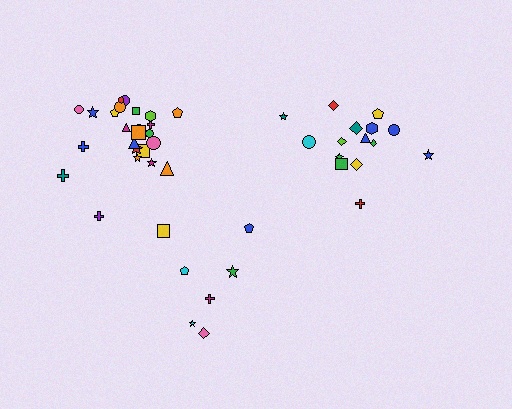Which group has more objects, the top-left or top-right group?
The top-left group.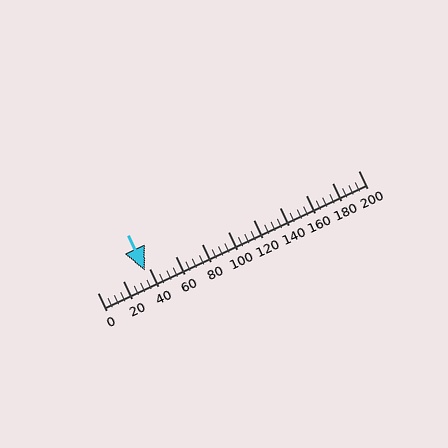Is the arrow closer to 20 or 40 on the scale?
The arrow is closer to 40.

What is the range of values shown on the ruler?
The ruler shows values from 0 to 200.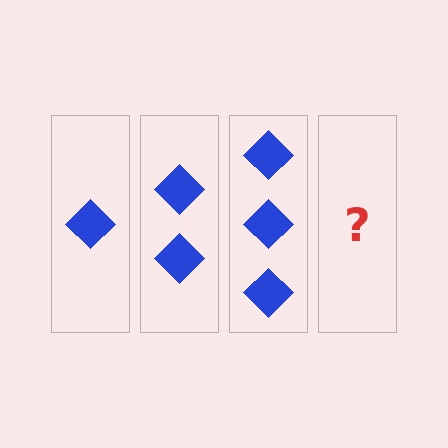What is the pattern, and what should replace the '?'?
The pattern is that each step adds one more diamond. The '?' should be 4 diamonds.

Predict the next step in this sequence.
The next step is 4 diamonds.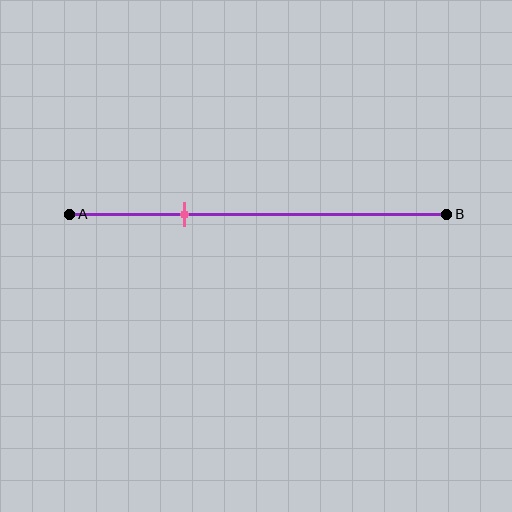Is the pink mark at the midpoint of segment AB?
No, the mark is at about 30% from A, not at the 50% midpoint.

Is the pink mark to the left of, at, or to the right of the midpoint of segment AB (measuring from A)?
The pink mark is to the left of the midpoint of segment AB.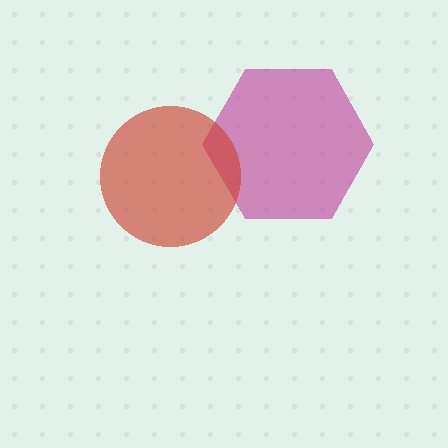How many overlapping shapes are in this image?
There are 2 overlapping shapes in the image.